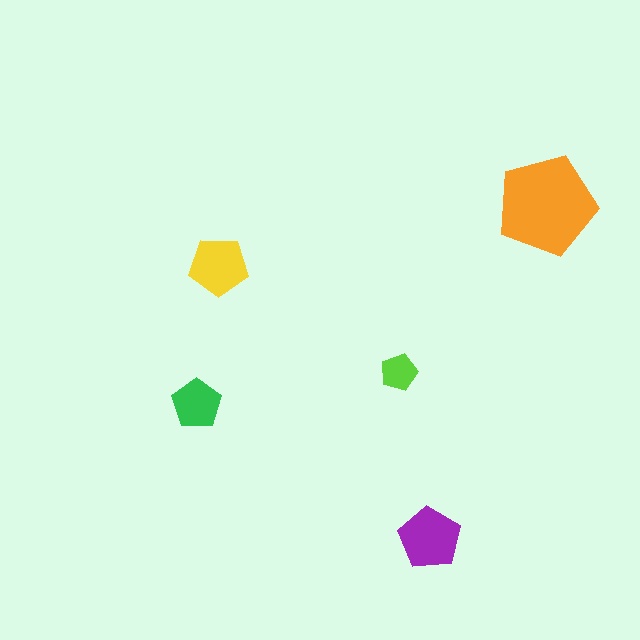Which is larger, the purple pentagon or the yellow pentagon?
The purple one.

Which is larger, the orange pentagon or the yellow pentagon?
The orange one.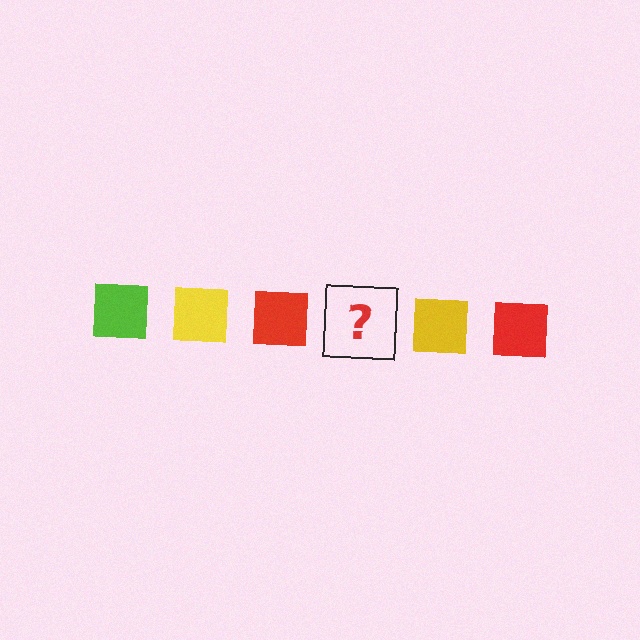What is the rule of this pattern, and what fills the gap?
The rule is that the pattern cycles through lime, yellow, red squares. The gap should be filled with a lime square.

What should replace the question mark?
The question mark should be replaced with a lime square.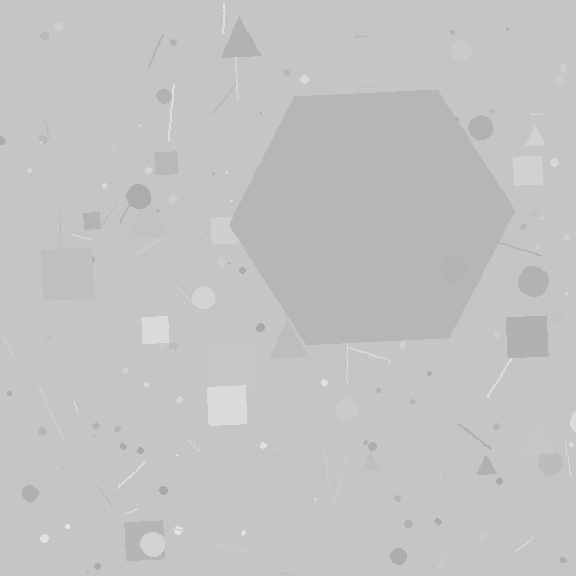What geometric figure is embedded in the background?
A hexagon is embedded in the background.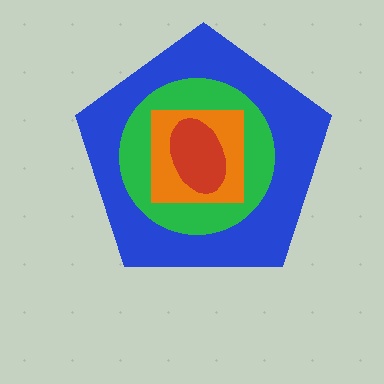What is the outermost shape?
The blue pentagon.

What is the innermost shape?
The red ellipse.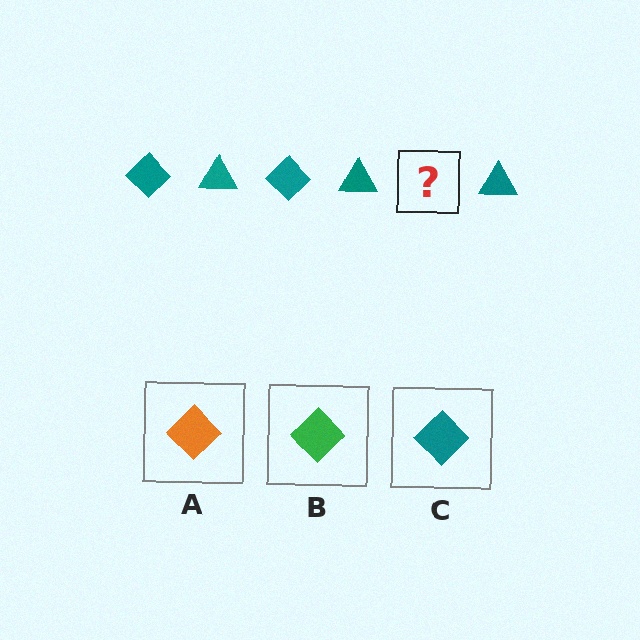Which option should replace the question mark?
Option C.